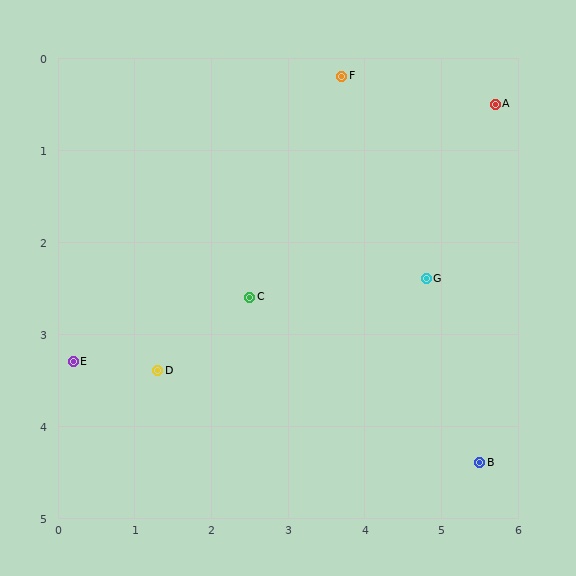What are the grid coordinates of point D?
Point D is at approximately (1.3, 3.4).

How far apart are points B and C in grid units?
Points B and C are about 3.5 grid units apart.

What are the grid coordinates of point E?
Point E is at approximately (0.2, 3.3).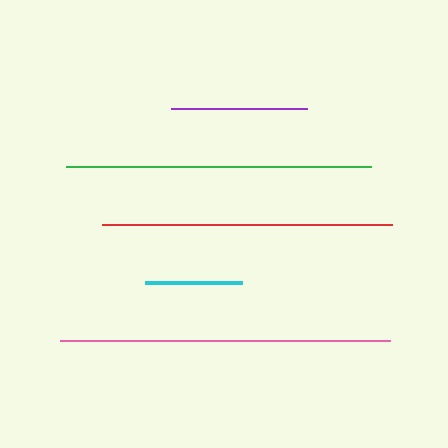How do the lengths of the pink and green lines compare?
The pink and green lines are approximately the same length.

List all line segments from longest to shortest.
From longest to shortest: pink, green, red, purple, cyan.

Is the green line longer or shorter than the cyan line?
The green line is longer than the cyan line.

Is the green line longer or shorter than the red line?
The green line is longer than the red line.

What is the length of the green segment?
The green segment is approximately 305 pixels long.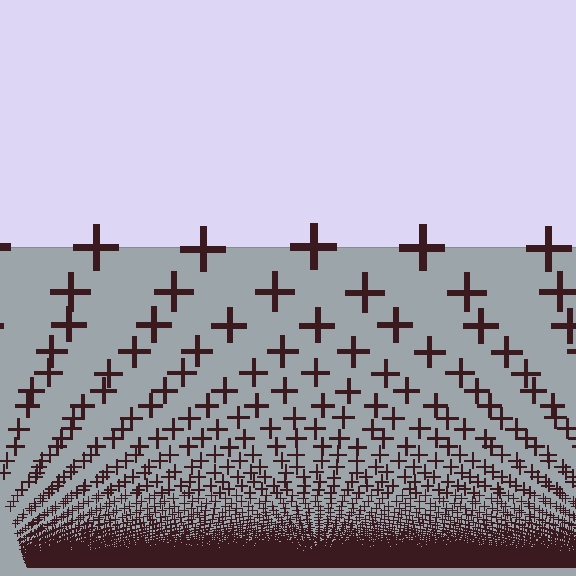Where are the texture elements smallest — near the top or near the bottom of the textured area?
Near the bottom.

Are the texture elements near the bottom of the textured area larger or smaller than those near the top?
Smaller. The gradient is inverted — elements near the bottom are smaller and denser.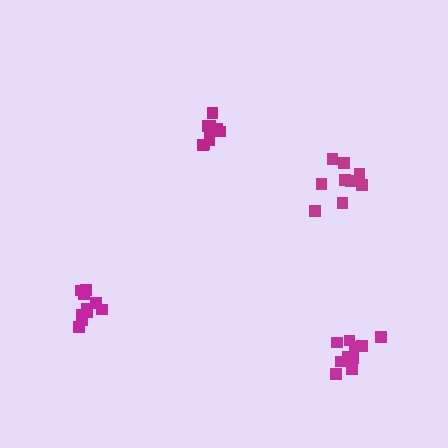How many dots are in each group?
Group 1: 9 dots, Group 2: 11 dots, Group 3: 10 dots, Group 4: 9 dots (39 total).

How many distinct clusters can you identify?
There are 4 distinct clusters.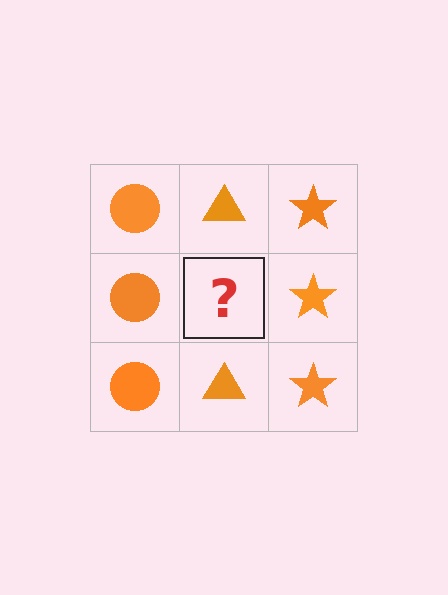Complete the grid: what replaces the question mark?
The question mark should be replaced with an orange triangle.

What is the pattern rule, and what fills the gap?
The rule is that each column has a consistent shape. The gap should be filled with an orange triangle.